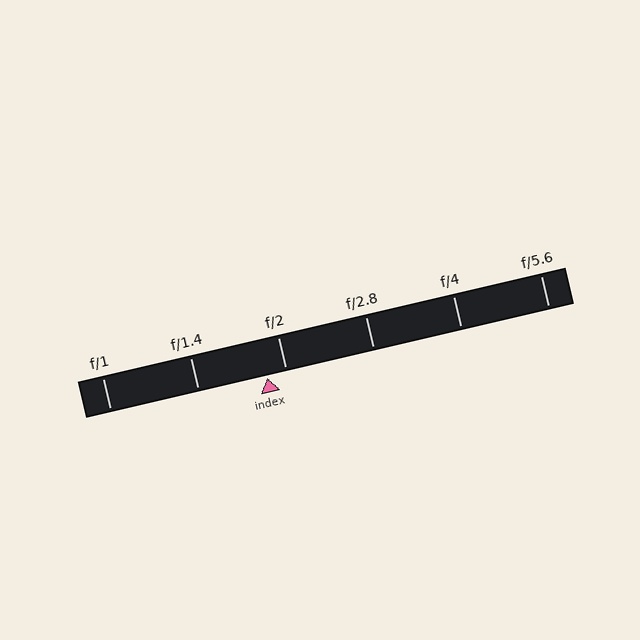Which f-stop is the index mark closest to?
The index mark is closest to f/2.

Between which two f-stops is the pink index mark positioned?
The index mark is between f/1.4 and f/2.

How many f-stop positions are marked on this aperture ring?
There are 6 f-stop positions marked.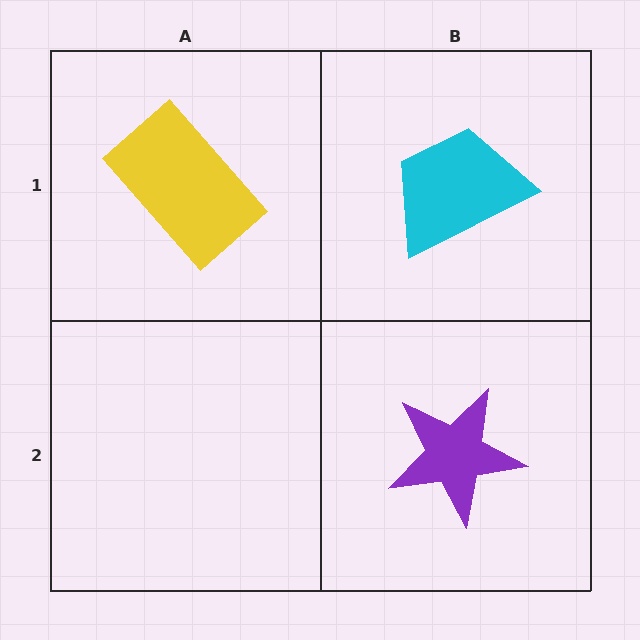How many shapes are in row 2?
1 shape.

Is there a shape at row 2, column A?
No, that cell is empty.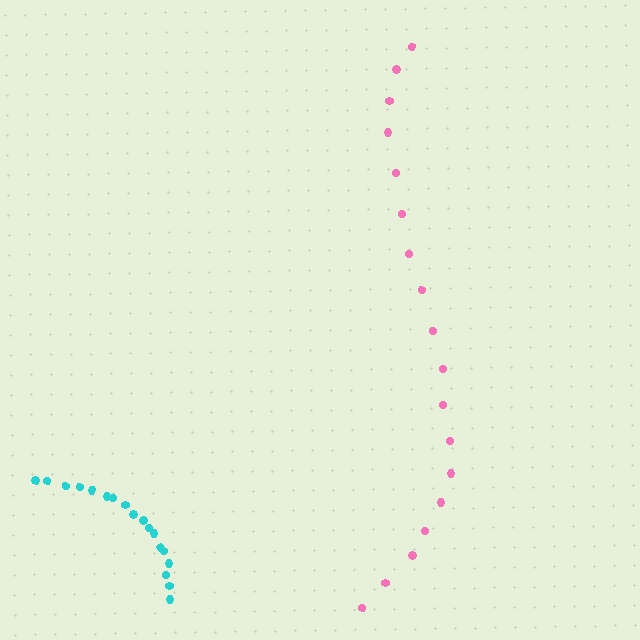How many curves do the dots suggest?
There are 2 distinct paths.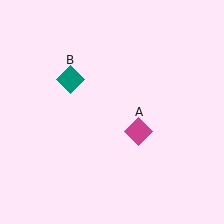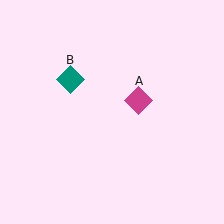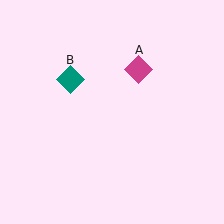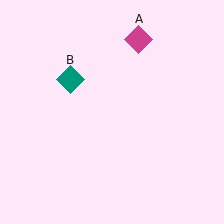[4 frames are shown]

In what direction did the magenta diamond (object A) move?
The magenta diamond (object A) moved up.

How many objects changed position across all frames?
1 object changed position: magenta diamond (object A).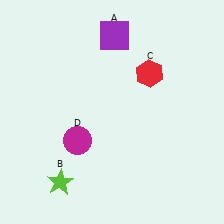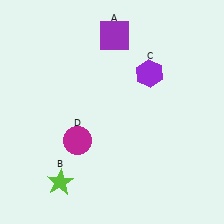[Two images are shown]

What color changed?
The hexagon (C) changed from red in Image 1 to purple in Image 2.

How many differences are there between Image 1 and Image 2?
There is 1 difference between the two images.